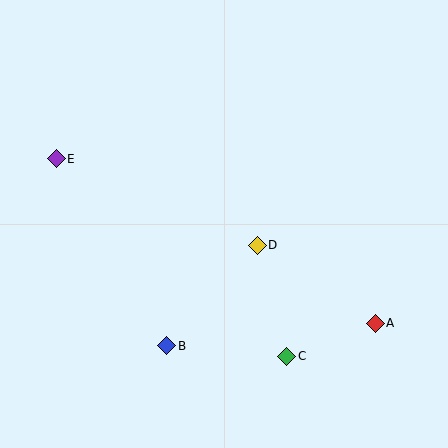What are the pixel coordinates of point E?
Point E is at (56, 159).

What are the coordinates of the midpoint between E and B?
The midpoint between E and B is at (112, 252).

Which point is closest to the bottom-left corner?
Point B is closest to the bottom-left corner.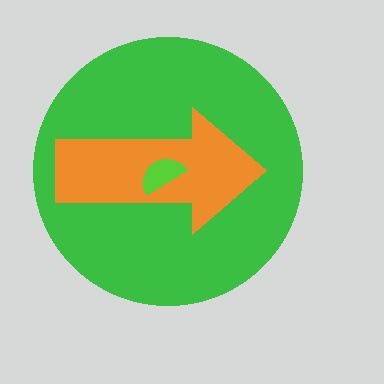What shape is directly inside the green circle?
The orange arrow.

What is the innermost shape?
The lime semicircle.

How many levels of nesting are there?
3.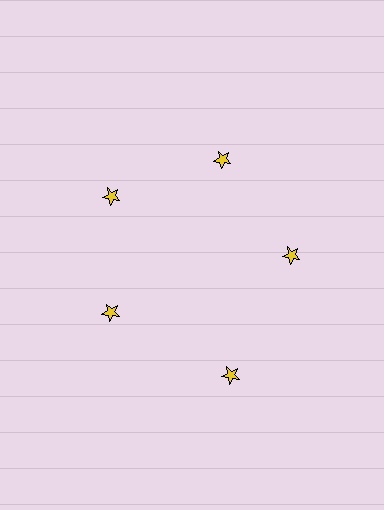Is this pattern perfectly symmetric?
No. The 5 yellow stars are arranged in a ring, but one element near the 5 o'clock position is pushed outward from the center, breaking the 5-fold rotational symmetry.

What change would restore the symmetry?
The symmetry would be restored by moving it inward, back onto the ring so that all 5 stars sit at equal angles and equal distance from the center.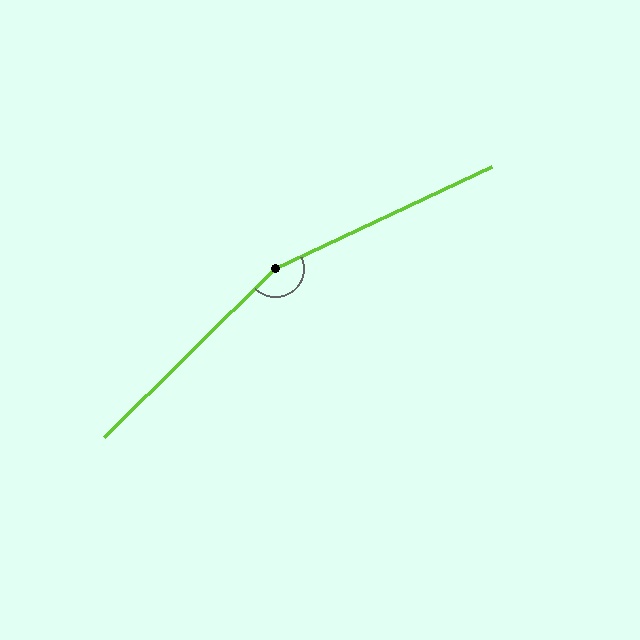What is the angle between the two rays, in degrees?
Approximately 161 degrees.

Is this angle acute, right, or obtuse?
It is obtuse.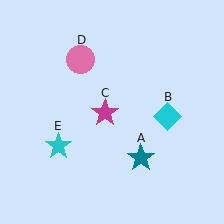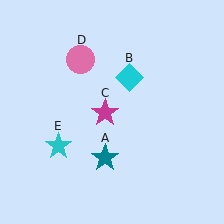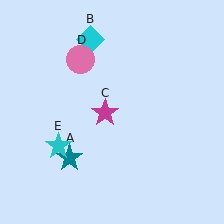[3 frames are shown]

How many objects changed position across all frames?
2 objects changed position: teal star (object A), cyan diamond (object B).